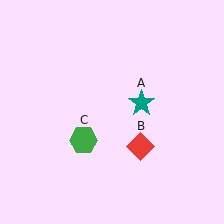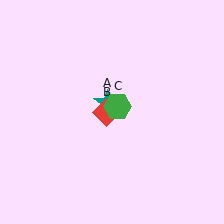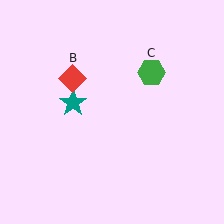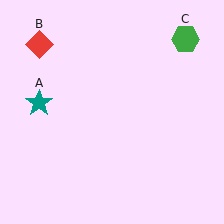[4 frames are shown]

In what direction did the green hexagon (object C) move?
The green hexagon (object C) moved up and to the right.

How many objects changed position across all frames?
3 objects changed position: teal star (object A), red diamond (object B), green hexagon (object C).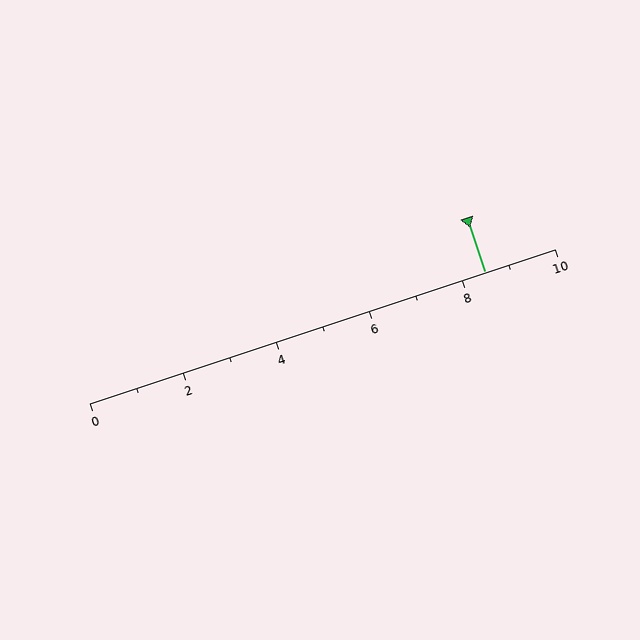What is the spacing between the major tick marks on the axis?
The major ticks are spaced 2 apart.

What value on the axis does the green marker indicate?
The marker indicates approximately 8.5.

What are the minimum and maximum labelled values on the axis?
The axis runs from 0 to 10.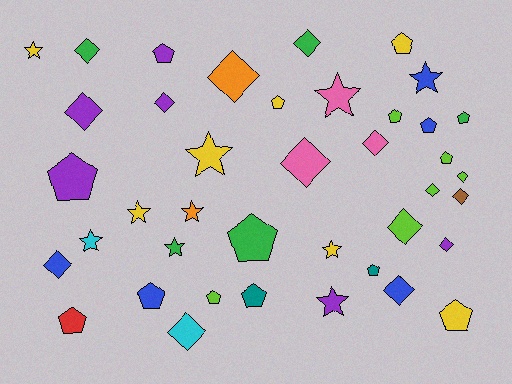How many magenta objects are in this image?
There are no magenta objects.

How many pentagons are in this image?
There are 15 pentagons.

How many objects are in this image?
There are 40 objects.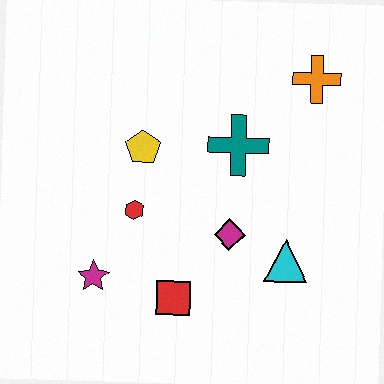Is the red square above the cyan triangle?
No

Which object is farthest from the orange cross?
The magenta star is farthest from the orange cross.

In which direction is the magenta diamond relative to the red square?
The magenta diamond is above the red square.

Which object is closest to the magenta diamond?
The cyan triangle is closest to the magenta diamond.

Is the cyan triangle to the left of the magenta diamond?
No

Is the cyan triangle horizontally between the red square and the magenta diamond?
No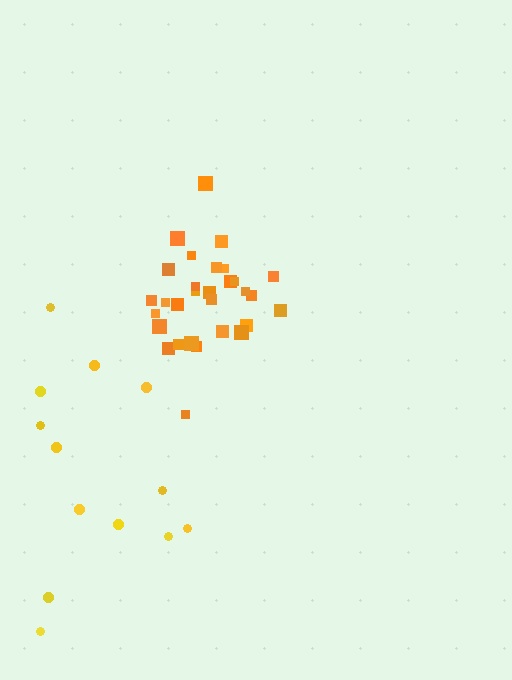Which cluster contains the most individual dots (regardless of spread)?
Orange (30).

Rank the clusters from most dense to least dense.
orange, yellow.